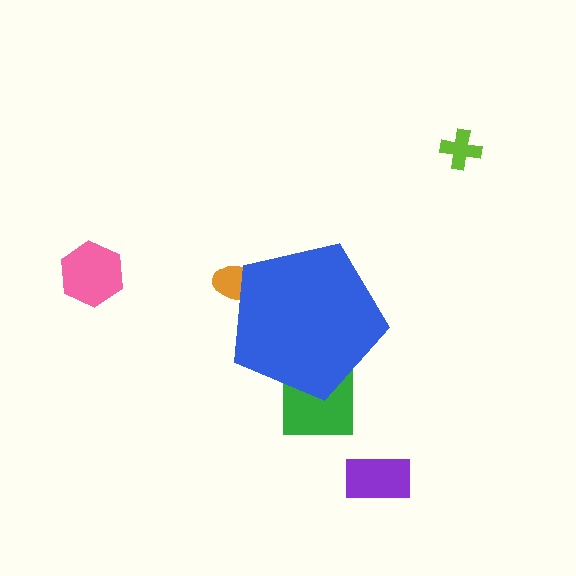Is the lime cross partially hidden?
No, the lime cross is fully visible.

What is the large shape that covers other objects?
A blue pentagon.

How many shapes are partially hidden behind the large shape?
2 shapes are partially hidden.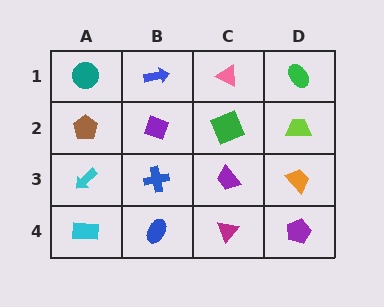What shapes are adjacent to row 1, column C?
A green square (row 2, column C), a blue arrow (row 1, column B), a green ellipse (row 1, column D).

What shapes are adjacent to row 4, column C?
A purple trapezoid (row 3, column C), a blue ellipse (row 4, column B), a purple pentagon (row 4, column D).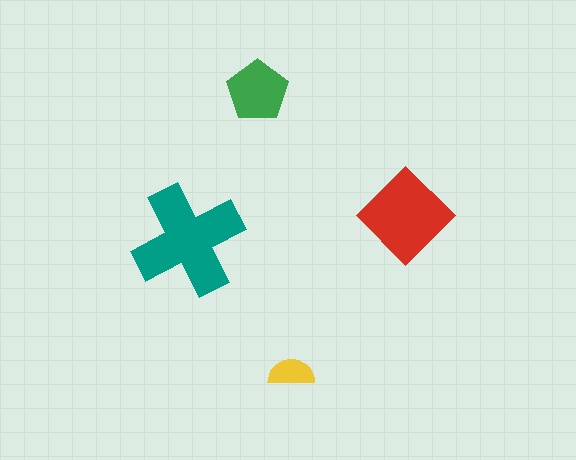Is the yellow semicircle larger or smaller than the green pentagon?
Smaller.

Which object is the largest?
The teal cross.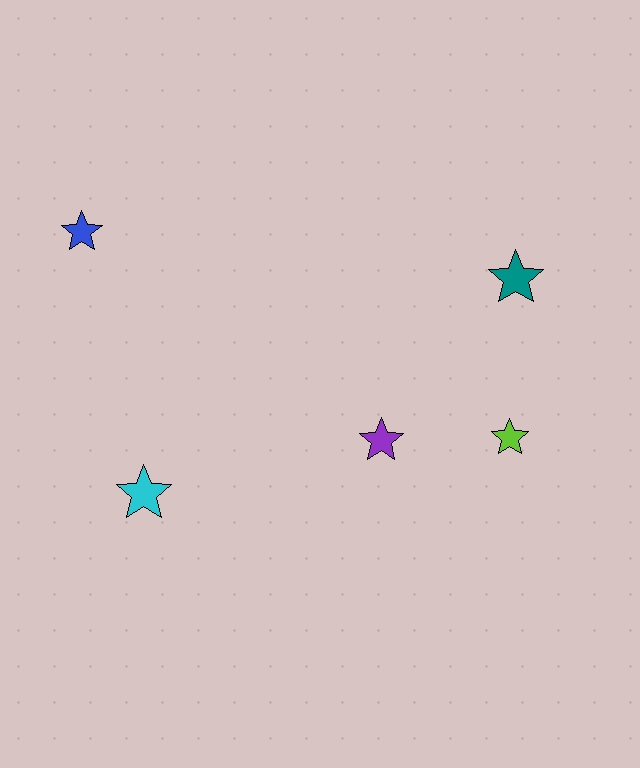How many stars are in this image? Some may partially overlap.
There are 5 stars.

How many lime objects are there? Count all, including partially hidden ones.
There is 1 lime object.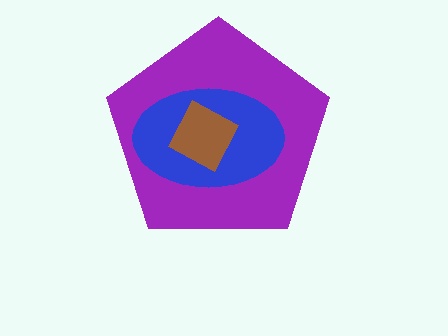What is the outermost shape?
The purple pentagon.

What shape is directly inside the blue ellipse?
The brown square.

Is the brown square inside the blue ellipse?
Yes.